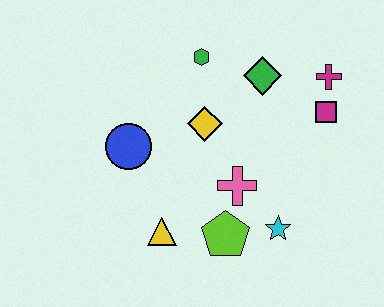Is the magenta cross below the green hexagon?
Yes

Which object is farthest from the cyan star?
The green hexagon is farthest from the cyan star.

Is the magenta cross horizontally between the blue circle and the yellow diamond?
No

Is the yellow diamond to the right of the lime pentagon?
No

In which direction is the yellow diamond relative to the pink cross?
The yellow diamond is above the pink cross.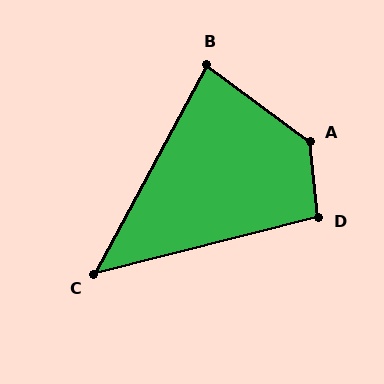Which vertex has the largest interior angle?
A, at approximately 133 degrees.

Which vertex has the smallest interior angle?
C, at approximately 47 degrees.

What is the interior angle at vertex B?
Approximately 81 degrees (acute).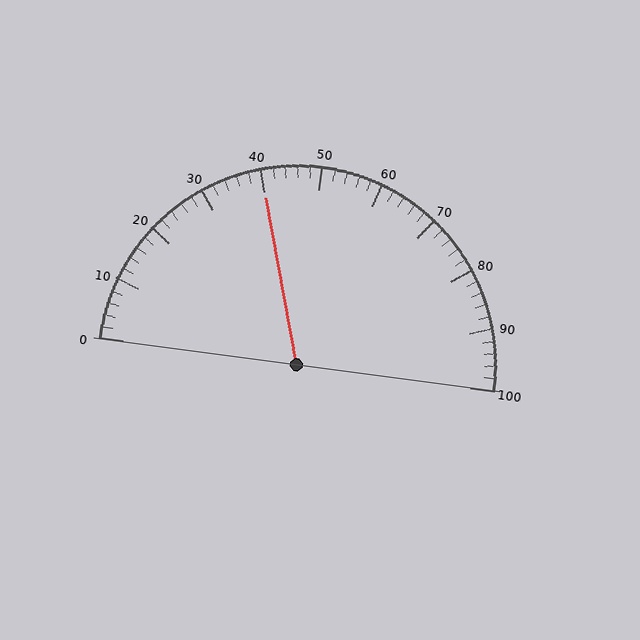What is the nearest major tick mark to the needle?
The nearest major tick mark is 40.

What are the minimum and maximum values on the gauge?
The gauge ranges from 0 to 100.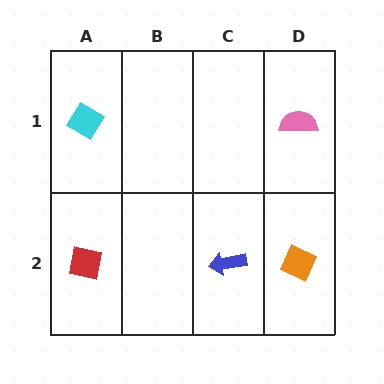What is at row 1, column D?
A pink semicircle.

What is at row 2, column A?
A red square.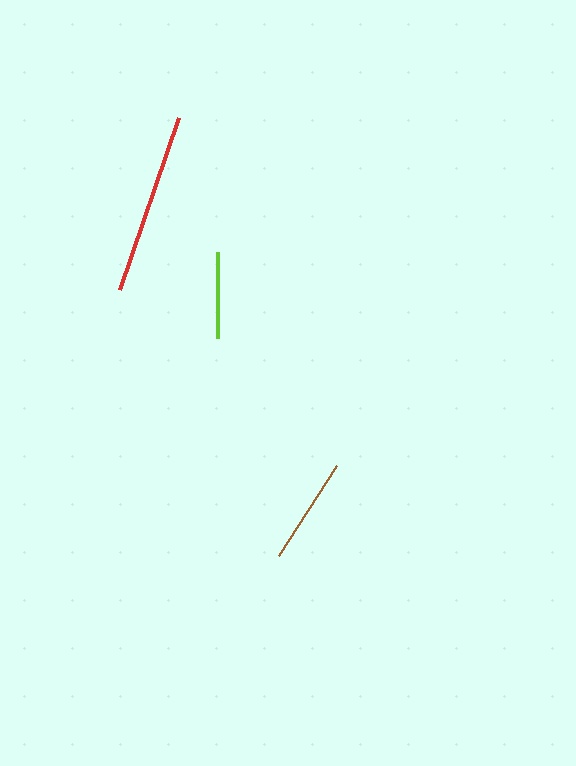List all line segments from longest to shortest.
From longest to shortest: red, brown, lime.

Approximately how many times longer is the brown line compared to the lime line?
The brown line is approximately 1.2 times the length of the lime line.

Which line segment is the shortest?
The lime line is the shortest at approximately 86 pixels.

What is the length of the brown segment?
The brown segment is approximately 107 pixels long.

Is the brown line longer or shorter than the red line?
The red line is longer than the brown line.